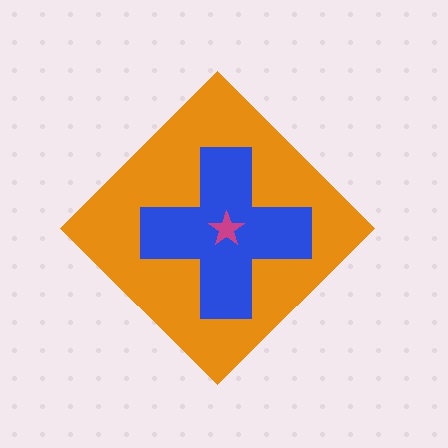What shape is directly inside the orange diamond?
The blue cross.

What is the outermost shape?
The orange diamond.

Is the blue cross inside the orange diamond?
Yes.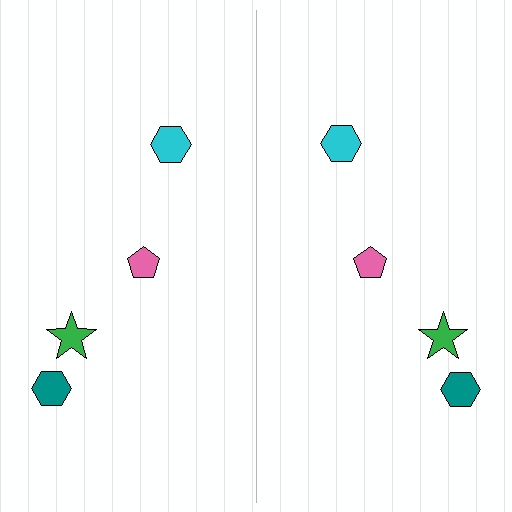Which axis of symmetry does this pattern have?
The pattern has a vertical axis of symmetry running through the center of the image.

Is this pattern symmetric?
Yes, this pattern has bilateral (reflection) symmetry.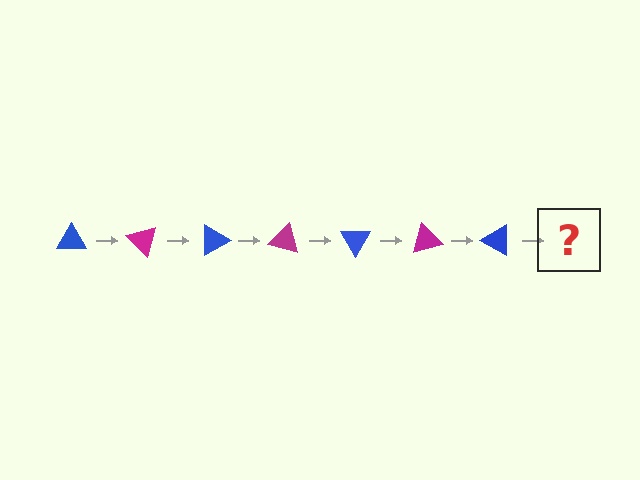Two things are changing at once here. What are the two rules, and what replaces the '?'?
The two rules are that it rotates 45 degrees each step and the color cycles through blue and magenta. The '?' should be a magenta triangle, rotated 315 degrees from the start.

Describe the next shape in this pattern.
It should be a magenta triangle, rotated 315 degrees from the start.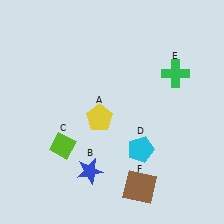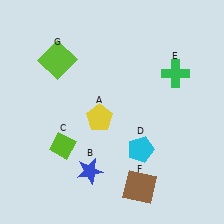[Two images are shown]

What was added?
A lime square (G) was added in Image 2.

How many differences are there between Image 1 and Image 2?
There is 1 difference between the two images.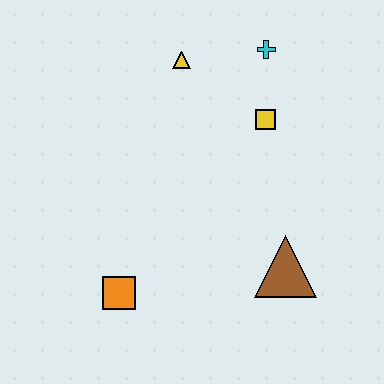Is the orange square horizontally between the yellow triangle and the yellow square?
No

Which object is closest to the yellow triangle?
The cyan cross is closest to the yellow triangle.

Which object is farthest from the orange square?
The cyan cross is farthest from the orange square.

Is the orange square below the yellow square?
Yes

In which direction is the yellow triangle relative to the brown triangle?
The yellow triangle is above the brown triangle.